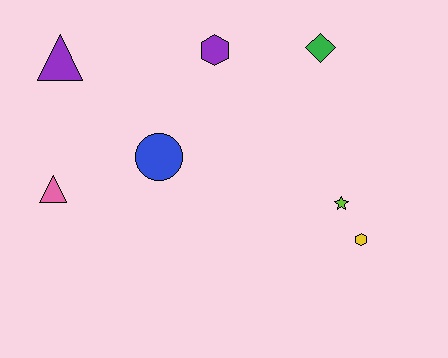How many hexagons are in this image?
There are 2 hexagons.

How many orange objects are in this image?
There are no orange objects.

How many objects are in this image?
There are 7 objects.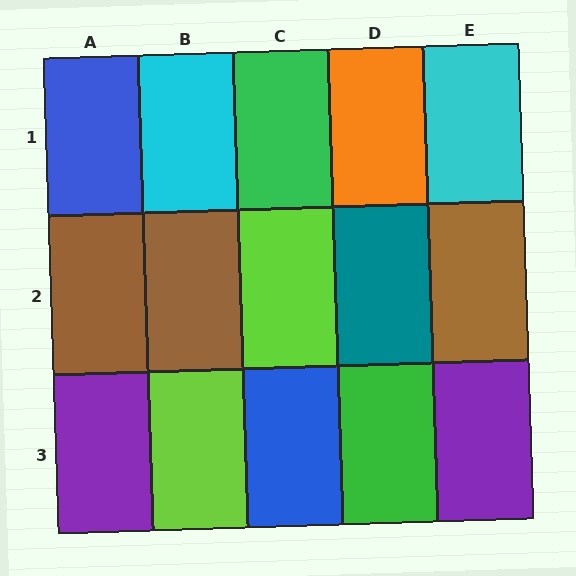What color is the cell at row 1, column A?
Blue.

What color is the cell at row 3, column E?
Purple.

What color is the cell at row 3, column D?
Green.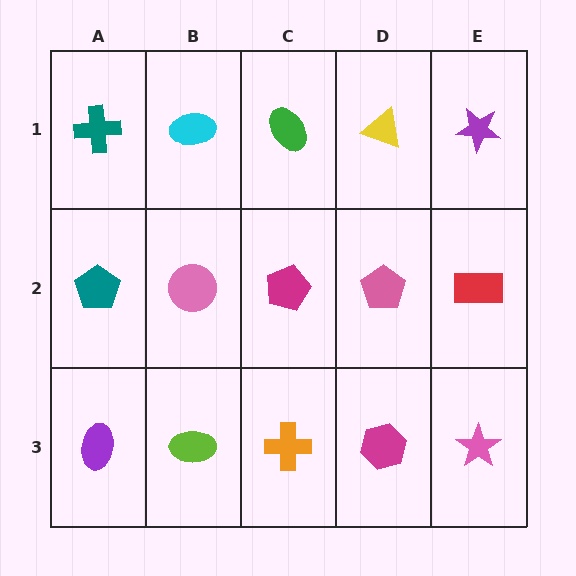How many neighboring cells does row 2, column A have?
3.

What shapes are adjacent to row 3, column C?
A magenta pentagon (row 2, column C), a lime ellipse (row 3, column B), a magenta hexagon (row 3, column D).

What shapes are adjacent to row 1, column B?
A pink circle (row 2, column B), a teal cross (row 1, column A), a green ellipse (row 1, column C).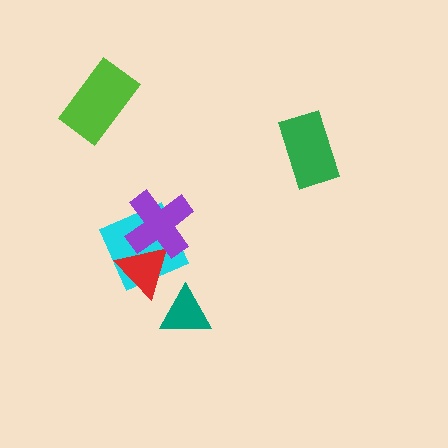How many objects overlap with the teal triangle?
0 objects overlap with the teal triangle.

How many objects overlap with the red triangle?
2 objects overlap with the red triangle.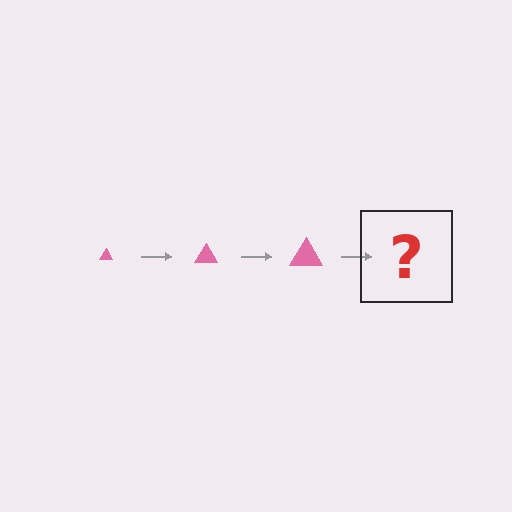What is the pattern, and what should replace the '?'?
The pattern is that the triangle gets progressively larger each step. The '?' should be a pink triangle, larger than the previous one.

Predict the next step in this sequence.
The next step is a pink triangle, larger than the previous one.